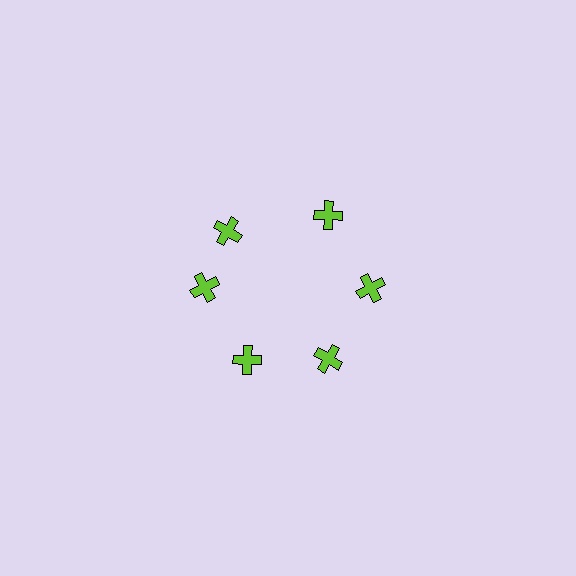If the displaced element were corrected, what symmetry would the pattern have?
It would have 6-fold rotational symmetry — the pattern would map onto itself every 60 degrees.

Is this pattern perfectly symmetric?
No. The 6 lime crosses are arranged in a ring, but one element near the 11 o'clock position is rotated out of alignment along the ring, breaking the 6-fold rotational symmetry.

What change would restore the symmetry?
The symmetry would be restored by rotating it back into even spacing with its neighbors so that all 6 crosses sit at equal angles and equal distance from the center.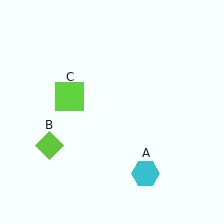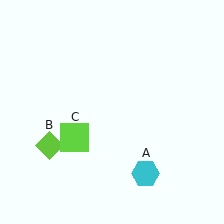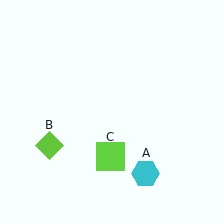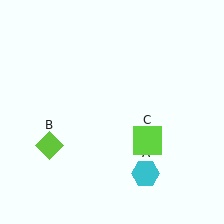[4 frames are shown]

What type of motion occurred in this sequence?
The lime square (object C) rotated counterclockwise around the center of the scene.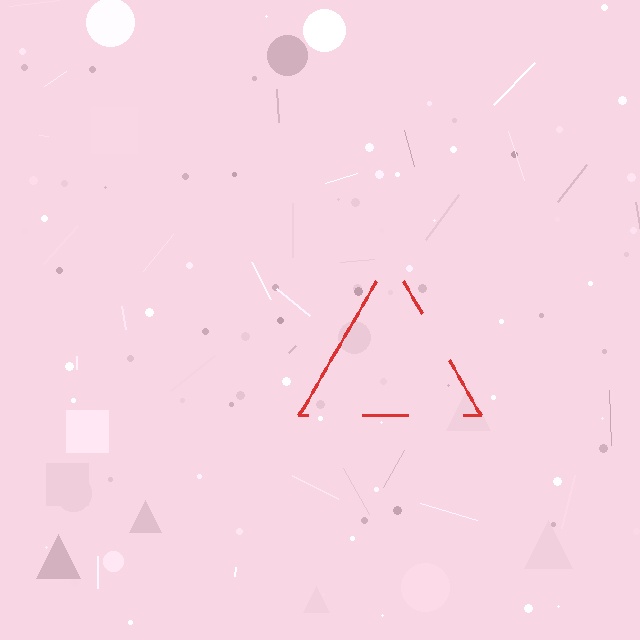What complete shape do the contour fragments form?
The contour fragments form a triangle.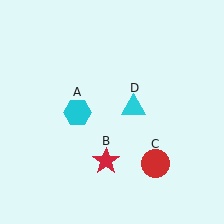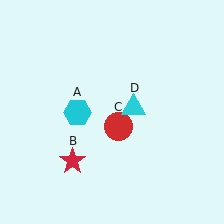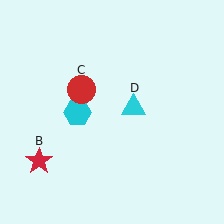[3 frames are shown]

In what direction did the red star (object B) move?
The red star (object B) moved left.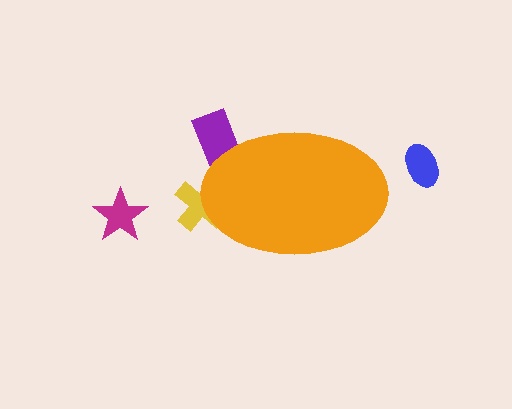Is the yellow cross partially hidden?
Yes, the yellow cross is partially hidden behind the orange ellipse.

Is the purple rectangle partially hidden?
Yes, the purple rectangle is partially hidden behind the orange ellipse.